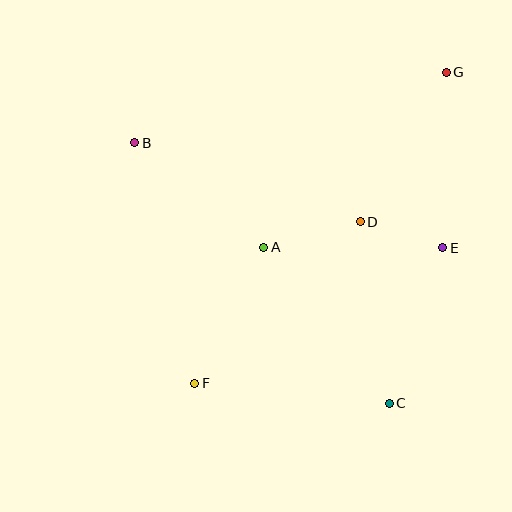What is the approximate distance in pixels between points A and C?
The distance between A and C is approximately 200 pixels.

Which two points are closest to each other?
Points D and E are closest to each other.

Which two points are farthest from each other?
Points F and G are farthest from each other.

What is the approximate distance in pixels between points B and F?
The distance between B and F is approximately 248 pixels.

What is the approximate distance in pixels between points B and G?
The distance between B and G is approximately 319 pixels.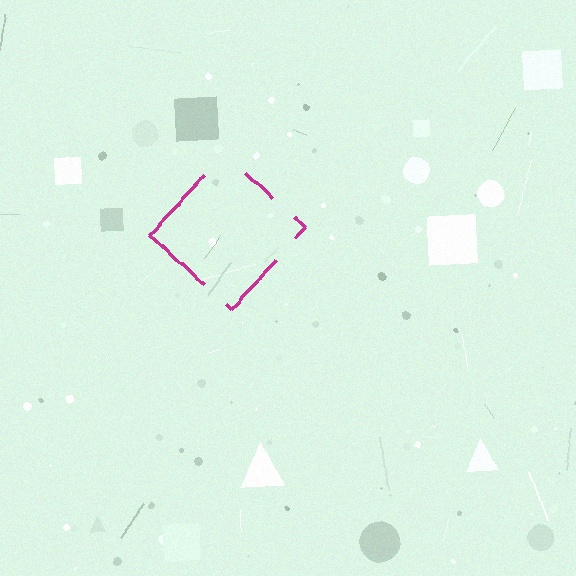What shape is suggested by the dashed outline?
The dashed outline suggests a diamond.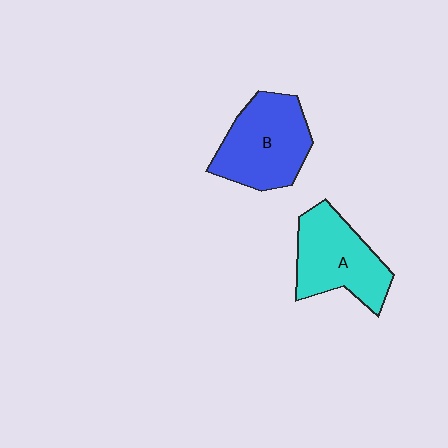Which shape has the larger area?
Shape B (blue).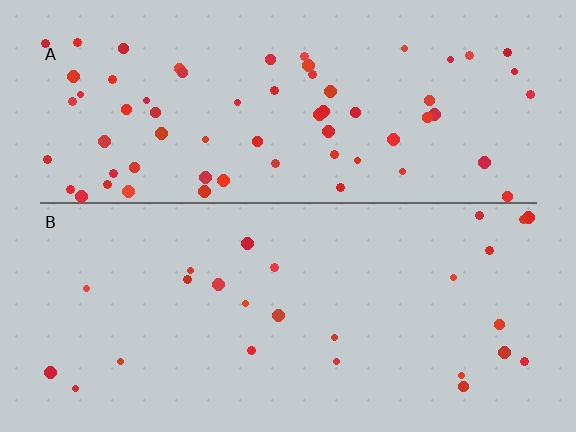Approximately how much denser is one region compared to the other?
Approximately 2.6× — region A over region B.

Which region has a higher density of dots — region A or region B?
A (the top).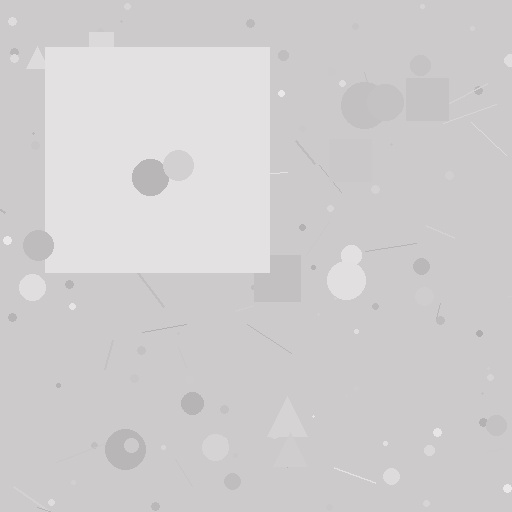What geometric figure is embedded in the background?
A square is embedded in the background.